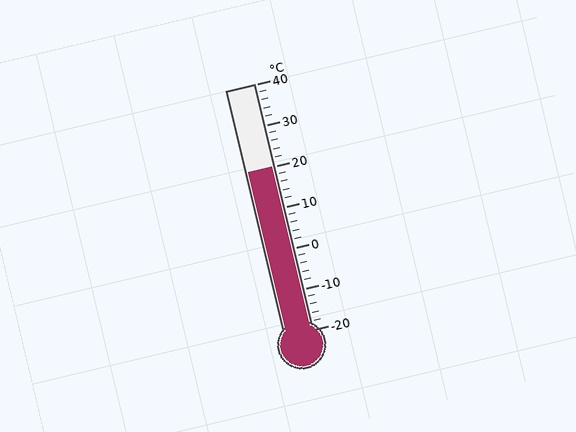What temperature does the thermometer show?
The thermometer shows approximately 20°C.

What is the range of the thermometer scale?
The thermometer scale ranges from -20°C to 40°C.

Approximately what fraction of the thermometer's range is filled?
The thermometer is filled to approximately 65% of its range.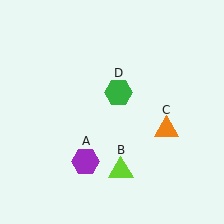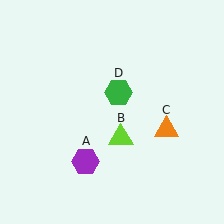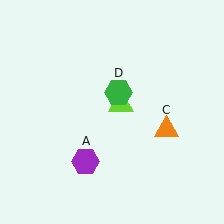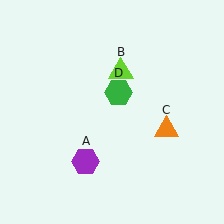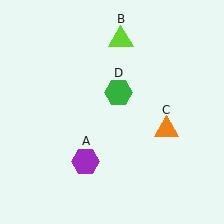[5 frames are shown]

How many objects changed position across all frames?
1 object changed position: lime triangle (object B).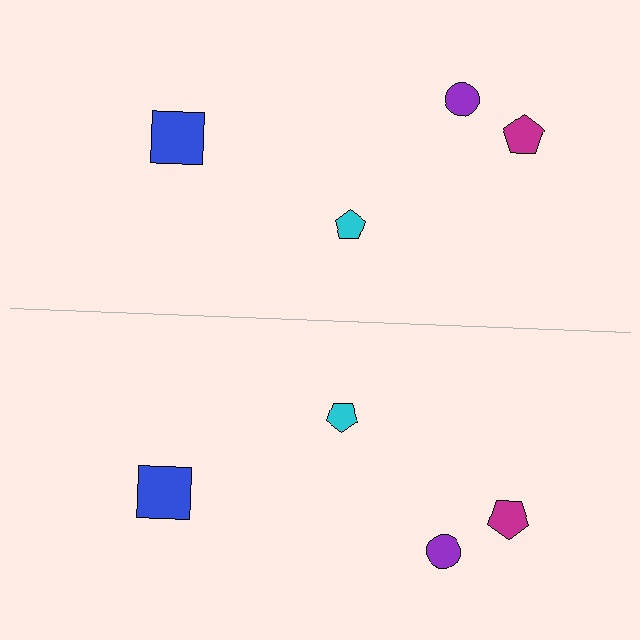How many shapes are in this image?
There are 8 shapes in this image.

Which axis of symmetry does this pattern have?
The pattern has a horizontal axis of symmetry running through the center of the image.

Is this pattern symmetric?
Yes, this pattern has bilateral (reflection) symmetry.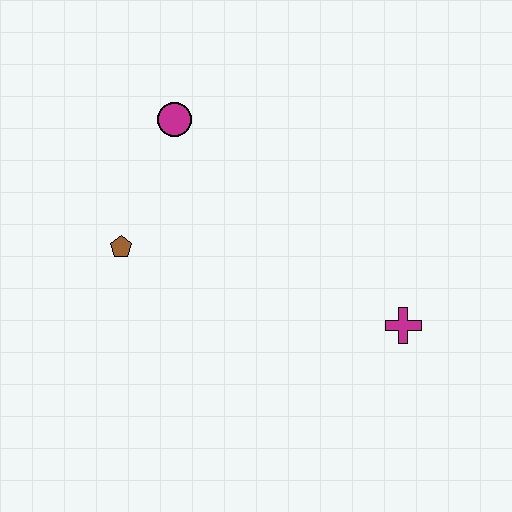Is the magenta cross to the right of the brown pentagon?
Yes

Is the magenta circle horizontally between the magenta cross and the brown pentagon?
Yes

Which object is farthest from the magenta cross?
The magenta circle is farthest from the magenta cross.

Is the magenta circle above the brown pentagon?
Yes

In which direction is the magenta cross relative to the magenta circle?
The magenta cross is to the right of the magenta circle.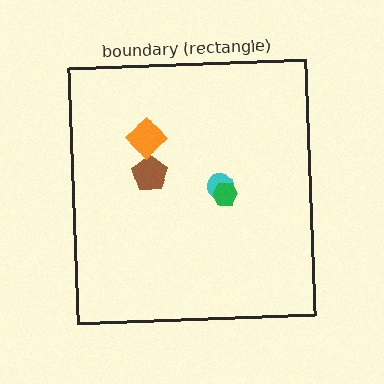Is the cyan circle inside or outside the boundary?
Inside.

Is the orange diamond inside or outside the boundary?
Inside.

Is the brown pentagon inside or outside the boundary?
Inside.